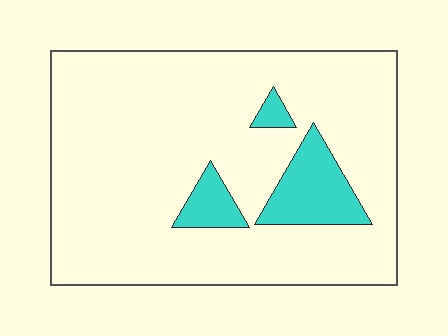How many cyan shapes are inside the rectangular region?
3.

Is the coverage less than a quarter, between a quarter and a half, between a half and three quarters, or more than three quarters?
Less than a quarter.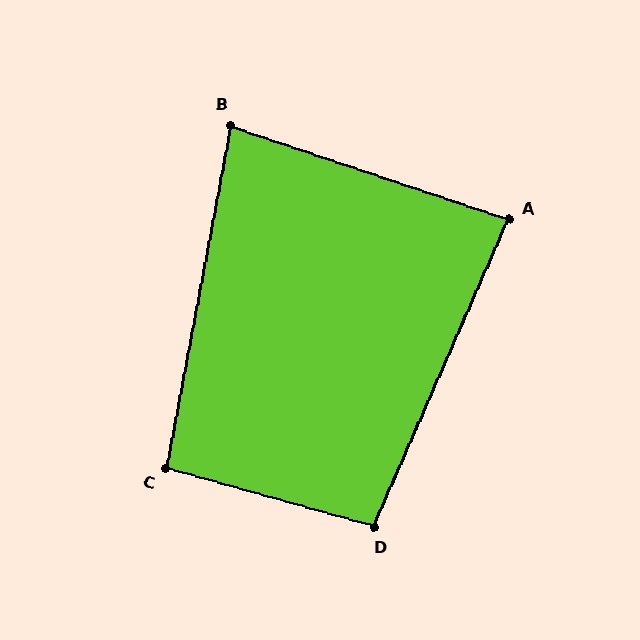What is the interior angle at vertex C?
Approximately 95 degrees (obtuse).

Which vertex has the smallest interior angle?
B, at approximately 82 degrees.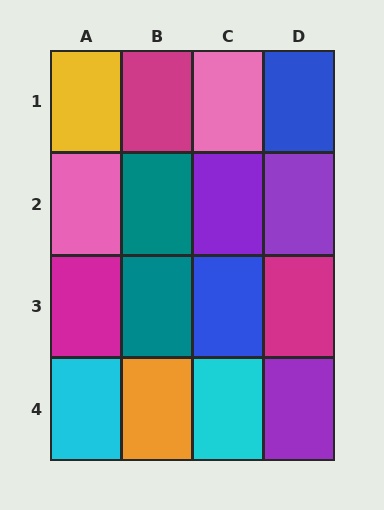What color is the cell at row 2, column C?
Purple.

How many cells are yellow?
1 cell is yellow.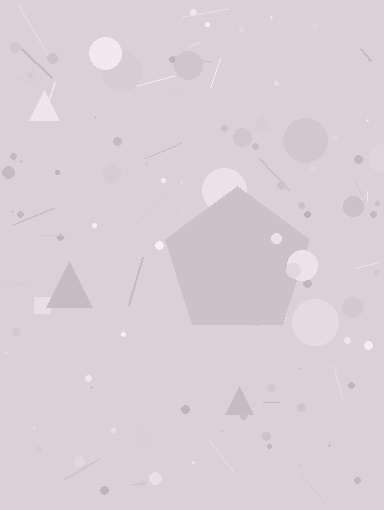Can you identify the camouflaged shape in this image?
The camouflaged shape is a pentagon.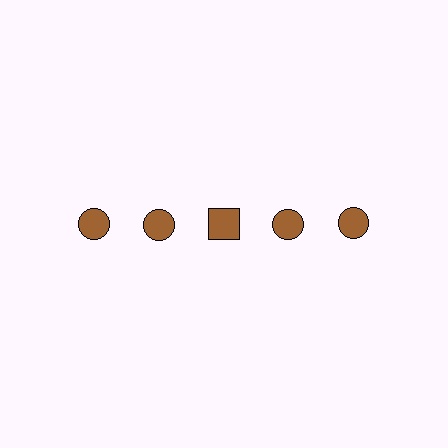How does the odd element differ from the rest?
It has a different shape: square instead of circle.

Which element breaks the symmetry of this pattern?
The brown square in the top row, center column breaks the symmetry. All other shapes are brown circles.